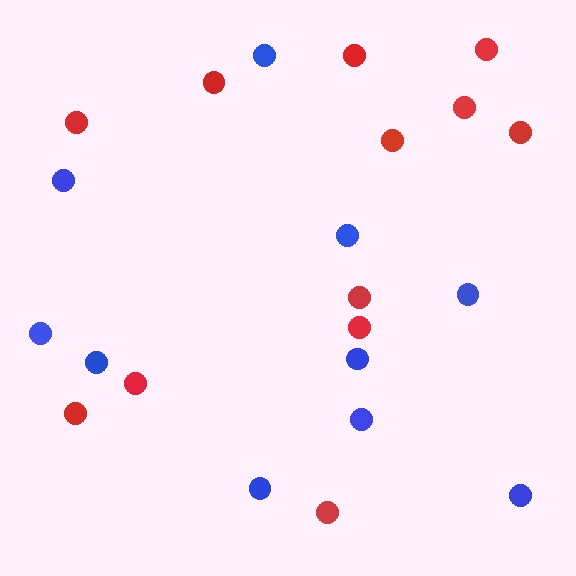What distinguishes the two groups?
There are 2 groups: one group of red circles (12) and one group of blue circles (10).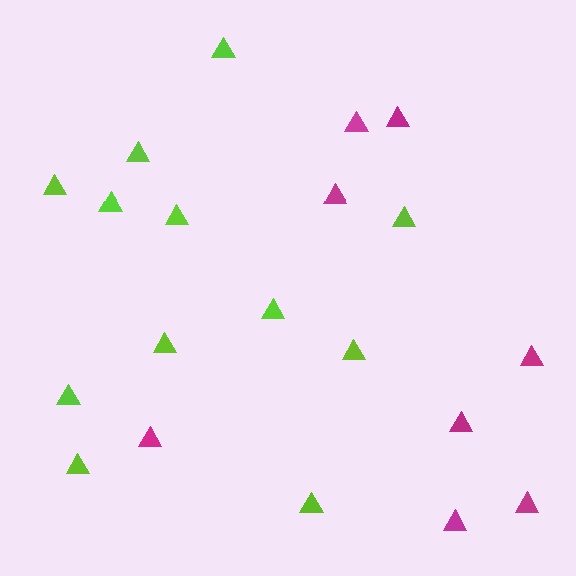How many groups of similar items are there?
There are 2 groups: one group of lime triangles (12) and one group of magenta triangles (8).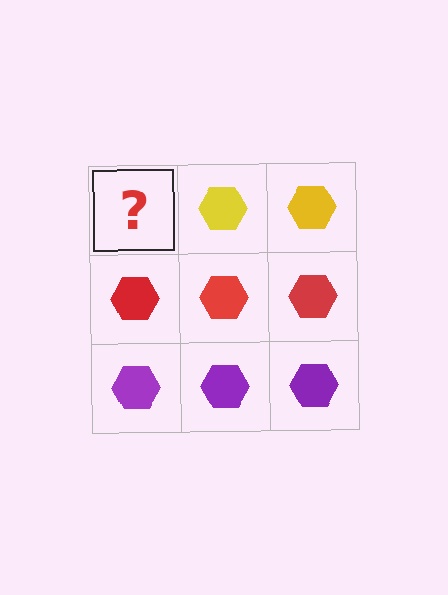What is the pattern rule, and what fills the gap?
The rule is that each row has a consistent color. The gap should be filled with a yellow hexagon.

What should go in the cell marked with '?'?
The missing cell should contain a yellow hexagon.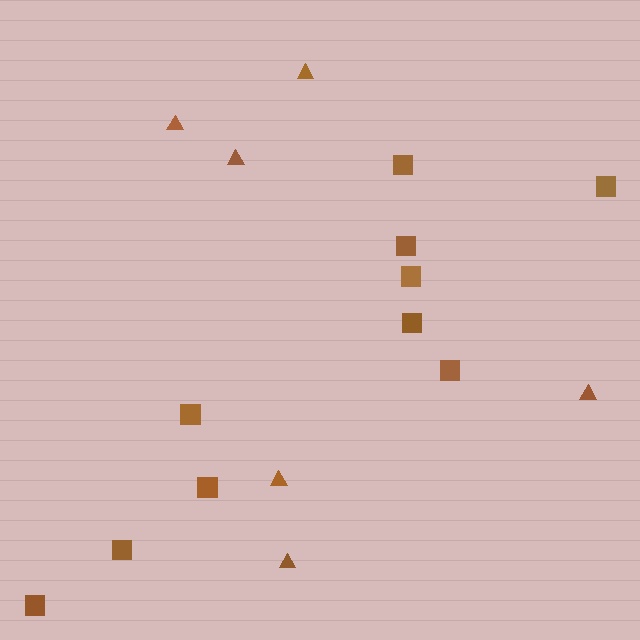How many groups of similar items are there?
There are 2 groups: one group of squares (10) and one group of triangles (6).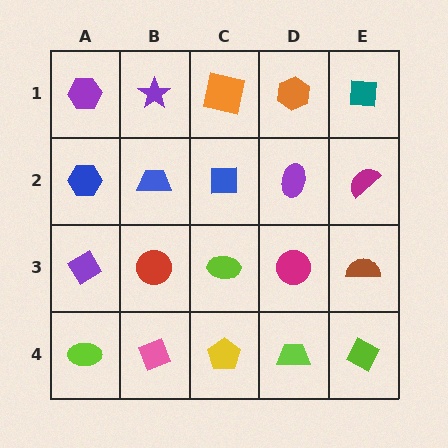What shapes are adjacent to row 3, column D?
A purple ellipse (row 2, column D), a lime trapezoid (row 4, column D), a lime ellipse (row 3, column C), a brown semicircle (row 3, column E).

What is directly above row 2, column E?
A teal square.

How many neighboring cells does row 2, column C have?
4.